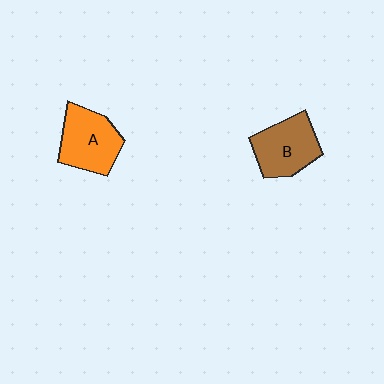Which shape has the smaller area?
Shape B (brown).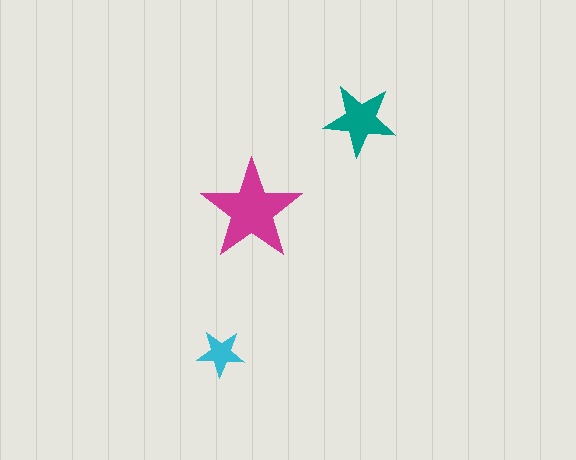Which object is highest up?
The teal star is topmost.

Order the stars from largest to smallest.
the magenta one, the teal one, the cyan one.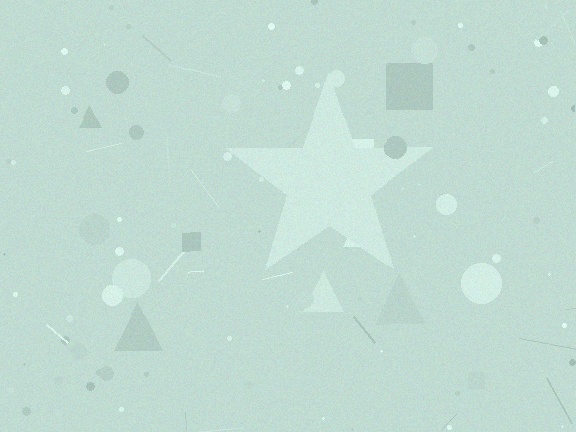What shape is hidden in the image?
A star is hidden in the image.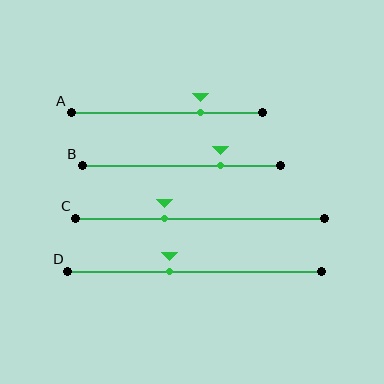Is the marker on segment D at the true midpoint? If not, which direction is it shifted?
No, the marker on segment D is shifted to the left by about 10% of the segment length.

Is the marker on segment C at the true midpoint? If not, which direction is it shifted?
No, the marker on segment C is shifted to the left by about 14% of the segment length.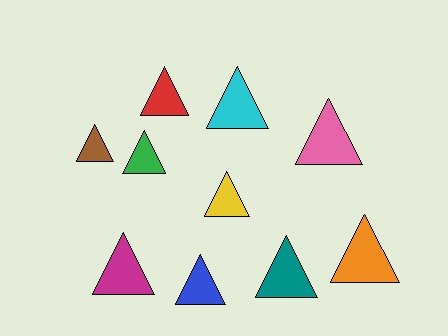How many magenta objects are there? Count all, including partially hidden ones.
There is 1 magenta object.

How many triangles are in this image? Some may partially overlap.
There are 10 triangles.